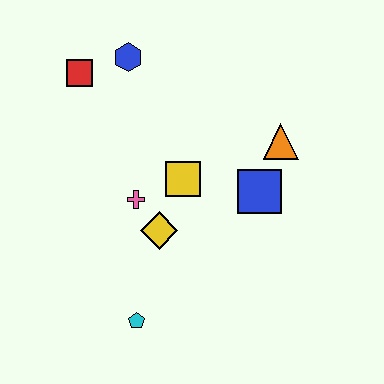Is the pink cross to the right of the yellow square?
No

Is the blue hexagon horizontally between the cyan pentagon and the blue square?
No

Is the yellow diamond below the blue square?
Yes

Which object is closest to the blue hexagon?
The red square is closest to the blue hexagon.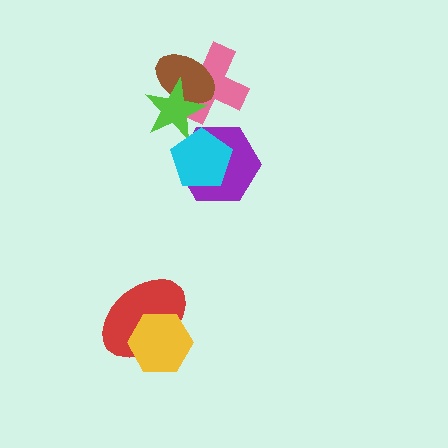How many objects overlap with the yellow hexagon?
1 object overlaps with the yellow hexagon.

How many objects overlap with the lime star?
3 objects overlap with the lime star.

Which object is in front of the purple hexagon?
The cyan pentagon is in front of the purple hexagon.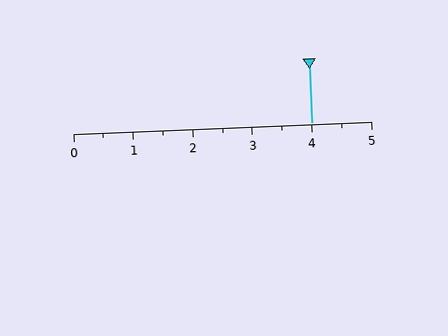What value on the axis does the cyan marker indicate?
The marker indicates approximately 4.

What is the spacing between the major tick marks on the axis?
The major ticks are spaced 1 apart.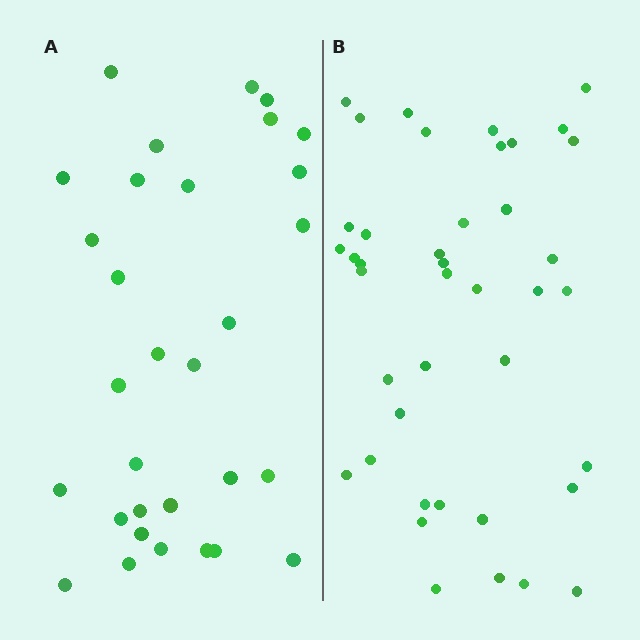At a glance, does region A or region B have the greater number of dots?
Region B (the right region) has more dots.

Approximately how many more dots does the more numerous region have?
Region B has roughly 10 or so more dots than region A.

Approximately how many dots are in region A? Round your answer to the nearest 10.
About 30 dots. (The exact count is 31, which rounds to 30.)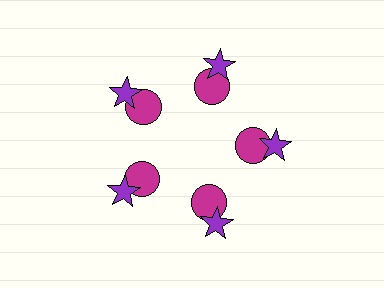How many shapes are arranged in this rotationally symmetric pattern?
There are 10 shapes, arranged in 5 groups of 2.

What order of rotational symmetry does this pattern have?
This pattern has 5-fold rotational symmetry.